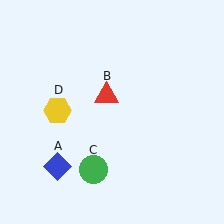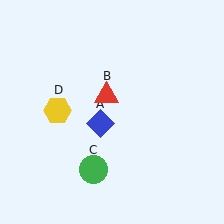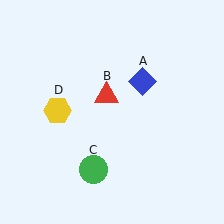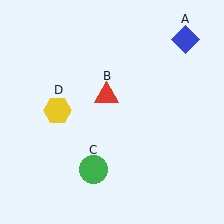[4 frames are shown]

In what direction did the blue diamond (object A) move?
The blue diamond (object A) moved up and to the right.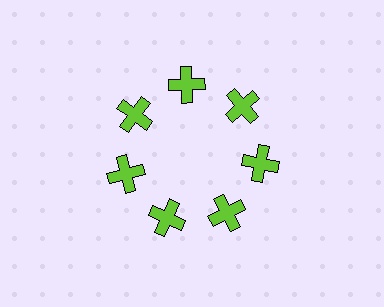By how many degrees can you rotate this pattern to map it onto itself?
The pattern maps onto itself every 51 degrees of rotation.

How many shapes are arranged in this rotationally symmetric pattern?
There are 7 shapes, arranged in 7 groups of 1.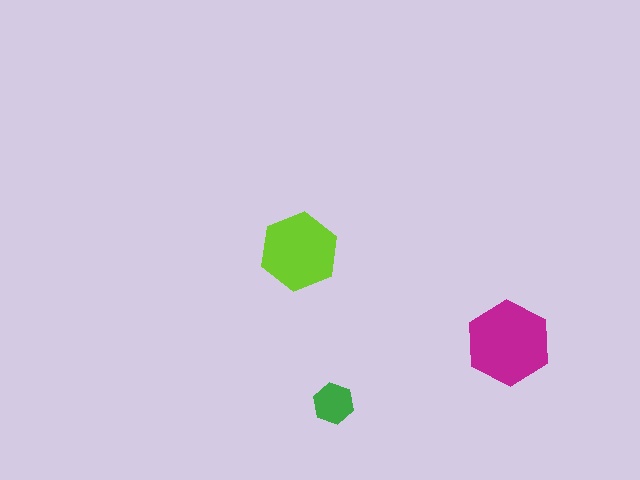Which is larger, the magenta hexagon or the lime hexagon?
The magenta one.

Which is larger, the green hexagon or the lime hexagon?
The lime one.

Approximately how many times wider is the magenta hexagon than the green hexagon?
About 2 times wider.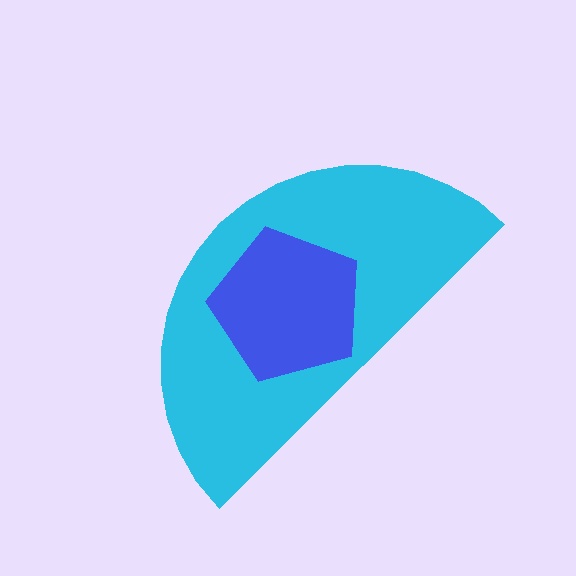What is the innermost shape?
The blue pentagon.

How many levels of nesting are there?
2.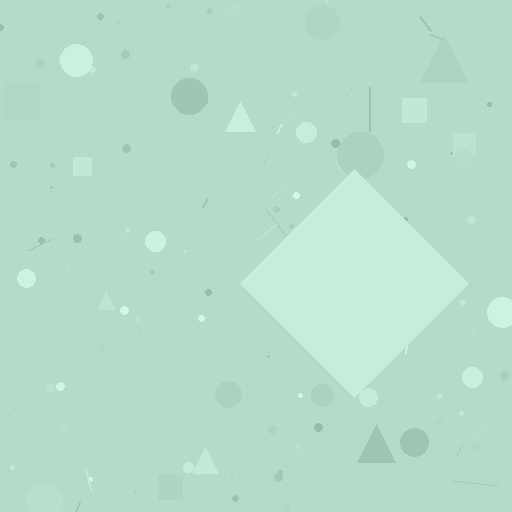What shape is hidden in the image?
A diamond is hidden in the image.